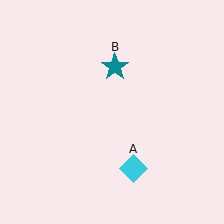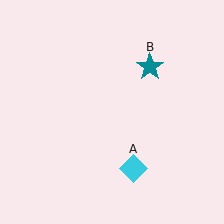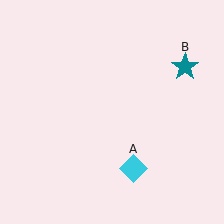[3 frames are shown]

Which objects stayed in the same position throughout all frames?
Cyan diamond (object A) remained stationary.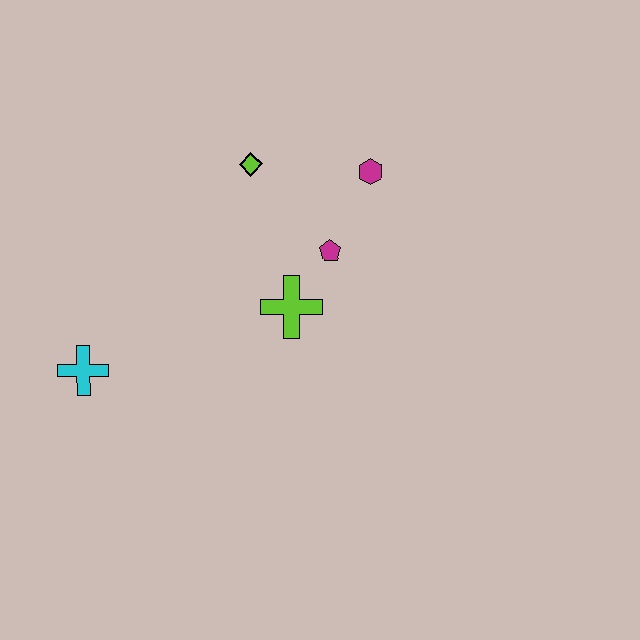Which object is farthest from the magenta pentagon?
The cyan cross is farthest from the magenta pentagon.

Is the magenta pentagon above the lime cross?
Yes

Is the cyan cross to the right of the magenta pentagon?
No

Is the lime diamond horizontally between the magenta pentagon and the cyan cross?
Yes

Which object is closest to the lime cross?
The magenta pentagon is closest to the lime cross.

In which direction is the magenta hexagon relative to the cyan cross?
The magenta hexagon is to the right of the cyan cross.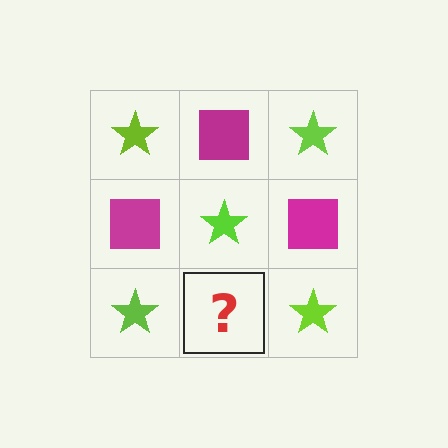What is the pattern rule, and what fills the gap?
The rule is that it alternates lime star and magenta square in a checkerboard pattern. The gap should be filled with a magenta square.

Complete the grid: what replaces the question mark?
The question mark should be replaced with a magenta square.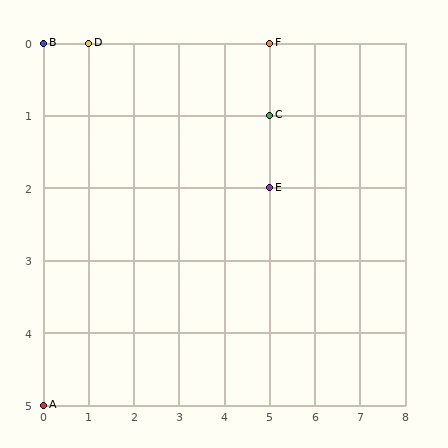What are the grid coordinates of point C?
Point C is at grid coordinates (5, 1).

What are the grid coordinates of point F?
Point F is at grid coordinates (5, 0).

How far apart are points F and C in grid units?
Points F and C are 1 row apart.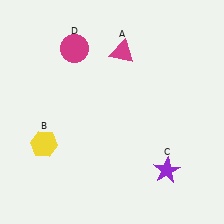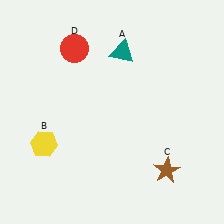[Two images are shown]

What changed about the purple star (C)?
In Image 1, C is purple. In Image 2, it changed to brown.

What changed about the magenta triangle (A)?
In Image 1, A is magenta. In Image 2, it changed to teal.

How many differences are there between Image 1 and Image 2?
There are 3 differences between the two images.